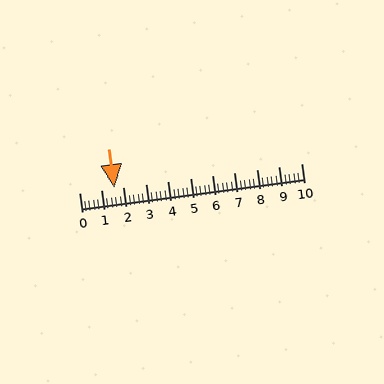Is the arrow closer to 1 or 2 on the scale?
The arrow is closer to 2.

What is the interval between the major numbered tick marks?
The major tick marks are spaced 1 units apart.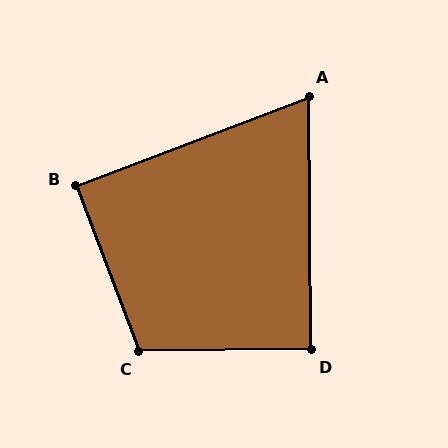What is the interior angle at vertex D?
Approximately 90 degrees (approximately right).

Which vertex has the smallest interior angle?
A, at approximately 70 degrees.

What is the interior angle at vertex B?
Approximately 90 degrees (approximately right).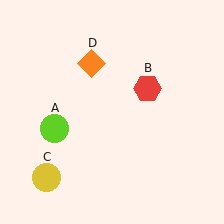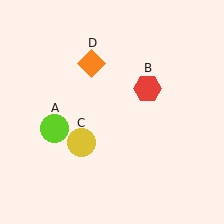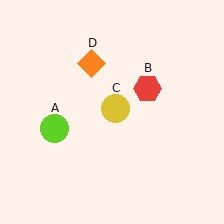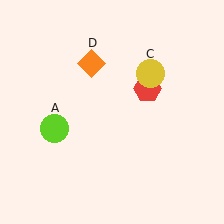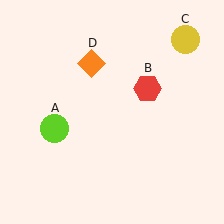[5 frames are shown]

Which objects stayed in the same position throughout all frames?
Lime circle (object A) and red hexagon (object B) and orange diamond (object D) remained stationary.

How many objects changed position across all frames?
1 object changed position: yellow circle (object C).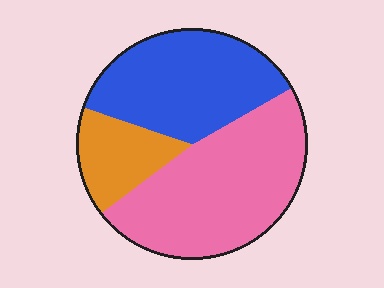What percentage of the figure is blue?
Blue takes up about three eighths (3/8) of the figure.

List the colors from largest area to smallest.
From largest to smallest: pink, blue, orange.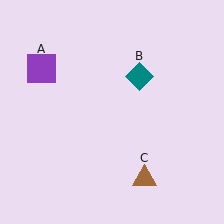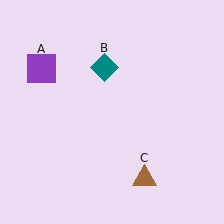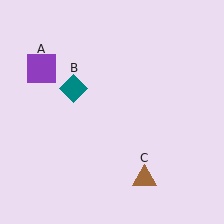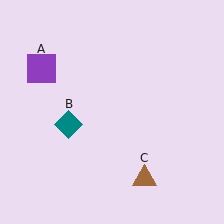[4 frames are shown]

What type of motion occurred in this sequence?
The teal diamond (object B) rotated counterclockwise around the center of the scene.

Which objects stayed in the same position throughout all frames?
Purple square (object A) and brown triangle (object C) remained stationary.